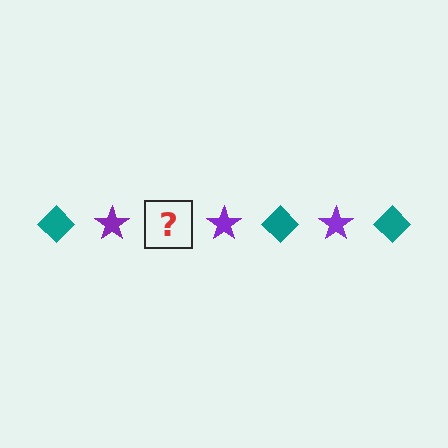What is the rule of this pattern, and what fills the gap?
The rule is that the pattern alternates between teal diamond and purple star. The gap should be filled with a teal diamond.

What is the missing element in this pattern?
The missing element is a teal diamond.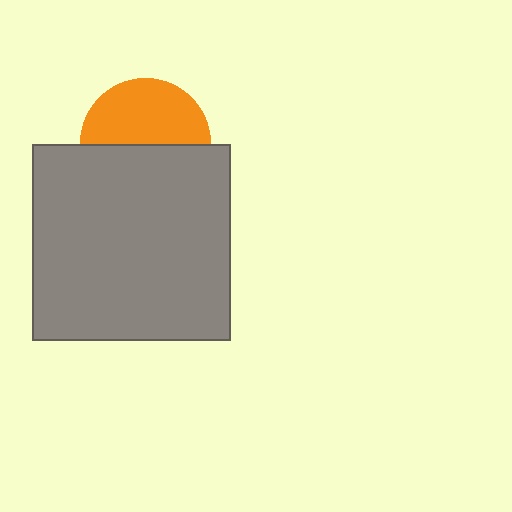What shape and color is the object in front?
The object in front is a gray rectangle.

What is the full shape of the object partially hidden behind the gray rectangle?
The partially hidden object is an orange circle.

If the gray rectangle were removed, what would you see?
You would see the complete orange circle.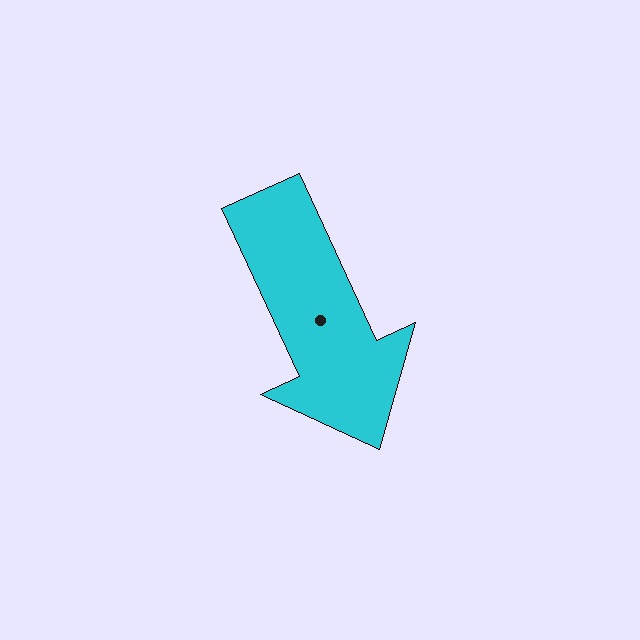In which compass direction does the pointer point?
Southeast.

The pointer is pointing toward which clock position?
Roughly 5 o'clock.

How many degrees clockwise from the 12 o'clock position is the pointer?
Approximately 155 degrees.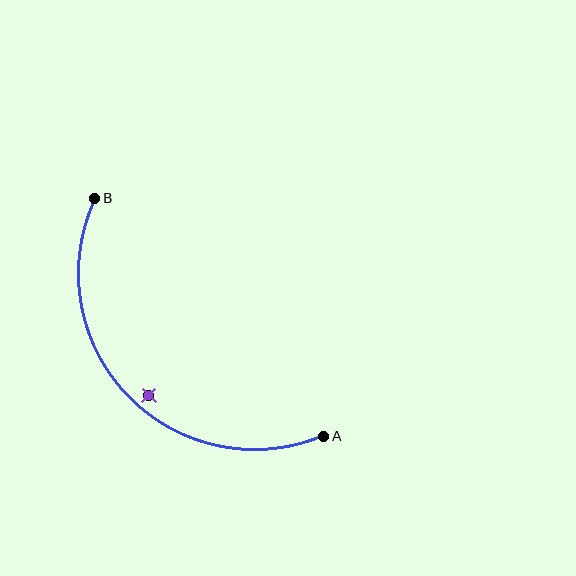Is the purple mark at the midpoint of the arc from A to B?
No — the purple mark does not lie on the arc at all. It sits slightly inside the curve.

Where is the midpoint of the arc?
The arc midpoint is the point on the curve farthest from the straight line joining A and B. It sits below and to the left of that line.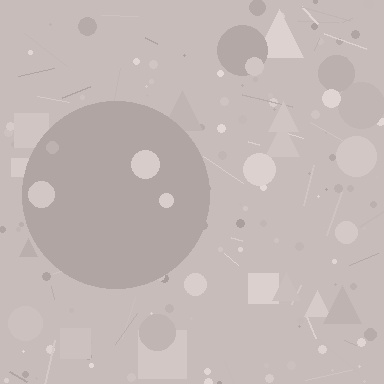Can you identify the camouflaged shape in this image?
The camouflaged shape is a circle.